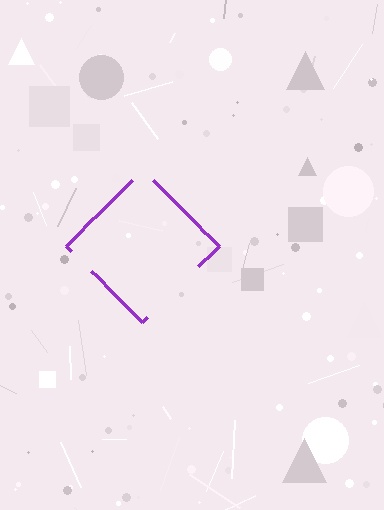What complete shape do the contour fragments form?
The contour fragments form a diamond.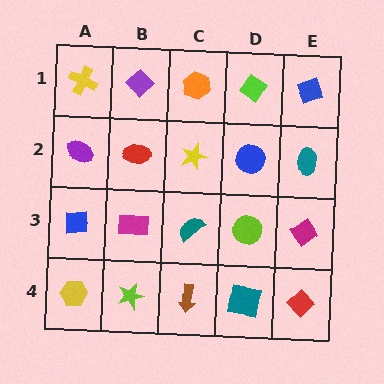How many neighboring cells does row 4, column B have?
3.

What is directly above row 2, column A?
A yellow cross.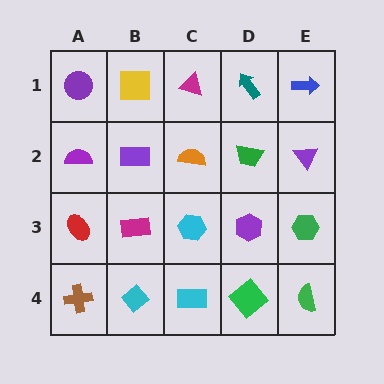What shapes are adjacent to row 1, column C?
An orange semicircle (row 2, column C), a yellow square (row 1, column B), a teal arrow (row 1, column D).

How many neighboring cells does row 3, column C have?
4.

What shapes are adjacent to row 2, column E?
A blue arrow (row 1, column E), a green hexagon (row 3, column E), a green trapezoid (row 2, column D).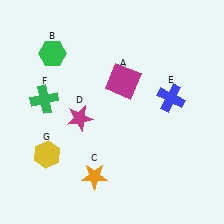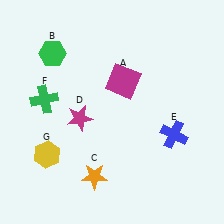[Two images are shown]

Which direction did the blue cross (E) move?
The blue cross (E) moved down.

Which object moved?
The blue cross (E) moved down.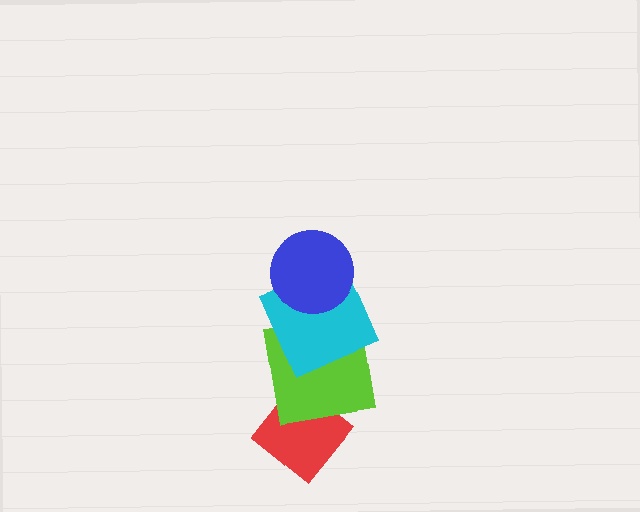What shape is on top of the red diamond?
The lime square is on top of the red diamond.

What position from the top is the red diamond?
The red diamond is 4th from the top.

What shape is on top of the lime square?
The cyan square is on top of the lime square.